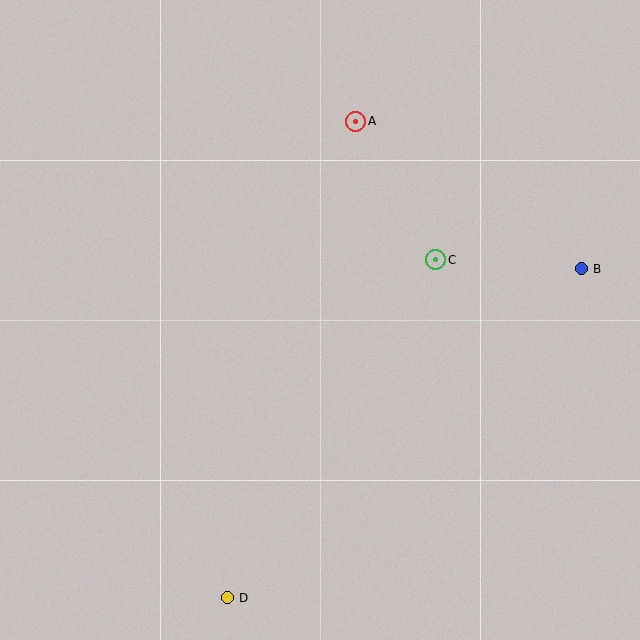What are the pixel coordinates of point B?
Point B is at (581, 269).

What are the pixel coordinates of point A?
Point A is at (356, 121).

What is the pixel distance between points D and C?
The distance between D and C is 397 pixels.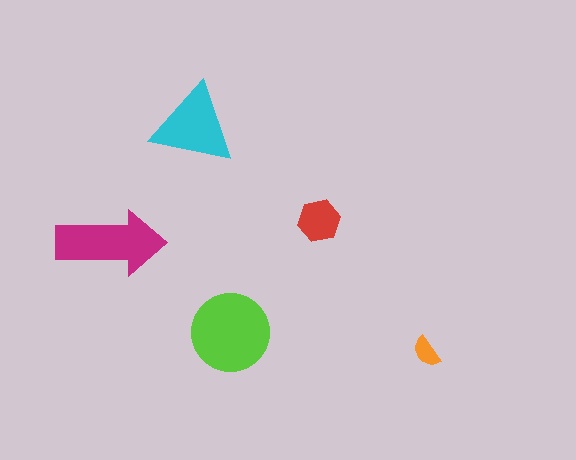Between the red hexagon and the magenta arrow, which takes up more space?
The magenta arrow.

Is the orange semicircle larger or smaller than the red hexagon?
Smaller.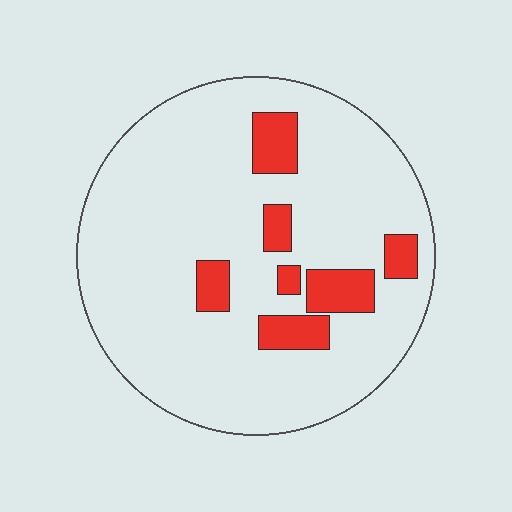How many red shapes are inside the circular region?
7.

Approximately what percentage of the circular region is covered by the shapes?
Approximately 15%.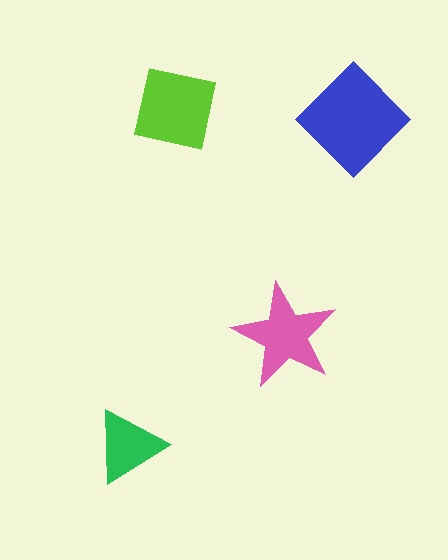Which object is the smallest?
The green triangle.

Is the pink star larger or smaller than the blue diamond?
Smaller.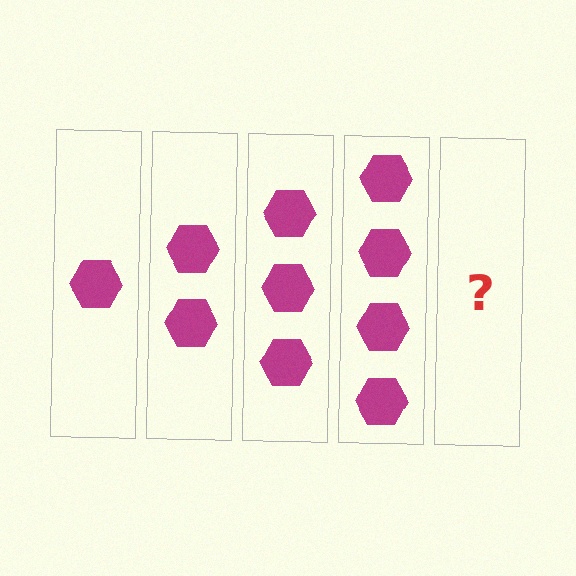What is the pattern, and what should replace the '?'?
The pattern is that each step adds one more hexagon. The '?' should be 5 hexagons.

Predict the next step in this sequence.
The next step is 5 hexagons.